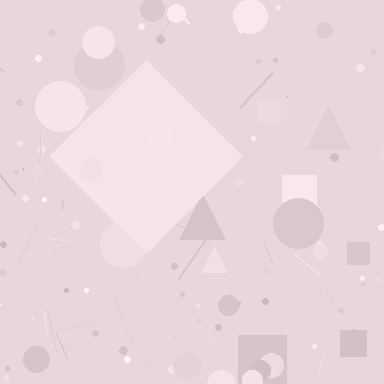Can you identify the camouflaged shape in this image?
The camouflaged shape is a diamond.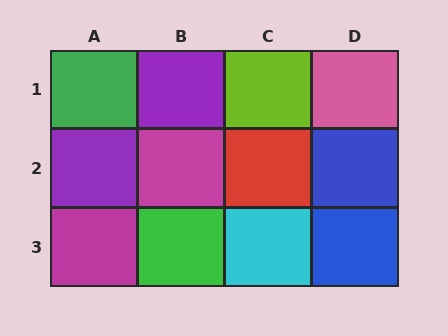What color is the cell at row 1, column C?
Lime.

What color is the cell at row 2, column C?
Red.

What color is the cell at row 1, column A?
Green.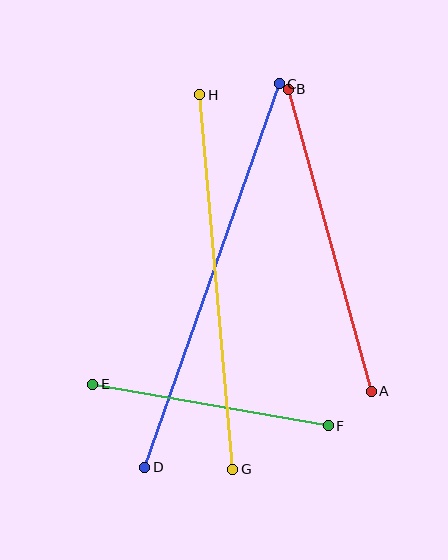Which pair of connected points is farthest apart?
Points C and D are farthest apart.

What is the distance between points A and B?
The distance is approximately 313 pixels.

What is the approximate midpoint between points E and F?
The midpoint is at approximately (211, 405) pixels.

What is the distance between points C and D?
The distance is approximately 406 pixels.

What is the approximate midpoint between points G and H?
The midpoint is at approximately (216, 282) pixels.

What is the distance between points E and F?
The distance is approximately 239 pixels.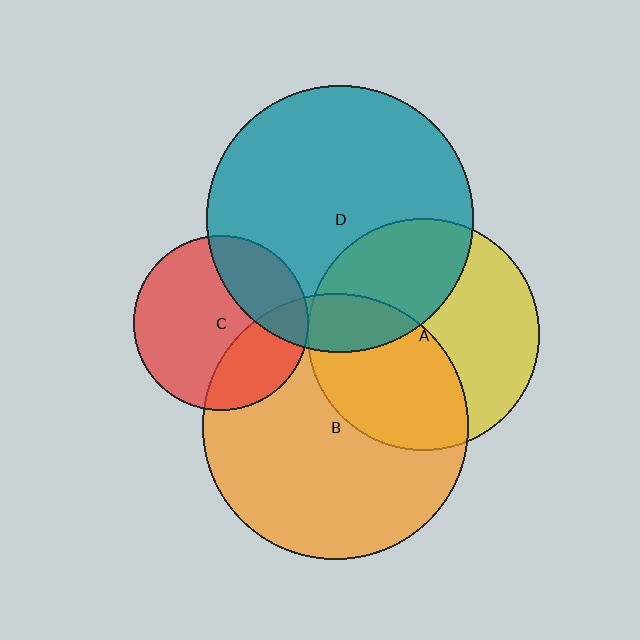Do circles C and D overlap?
Yes.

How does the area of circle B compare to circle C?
Approximately 2.3 times.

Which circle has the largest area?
Circle D (teal).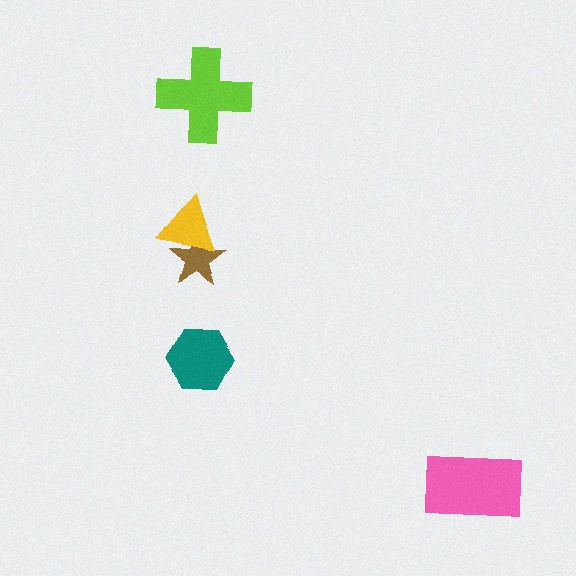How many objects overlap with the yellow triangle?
1 object overlaps with the yellow triangle.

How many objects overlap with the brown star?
1 object overlaps with the brown star.